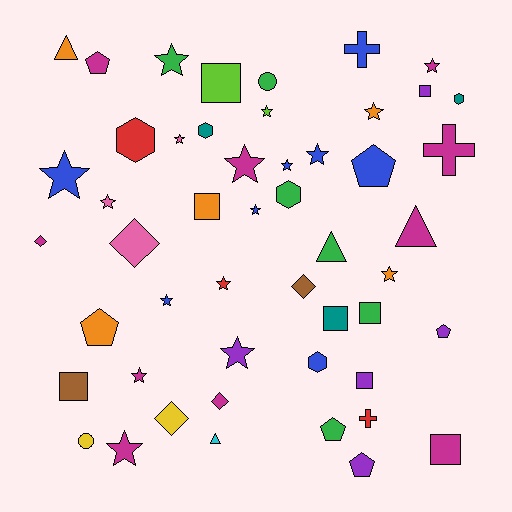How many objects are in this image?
There are 50 objects.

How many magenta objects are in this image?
There are 10 magenta objects.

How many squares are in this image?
There are 8 squares.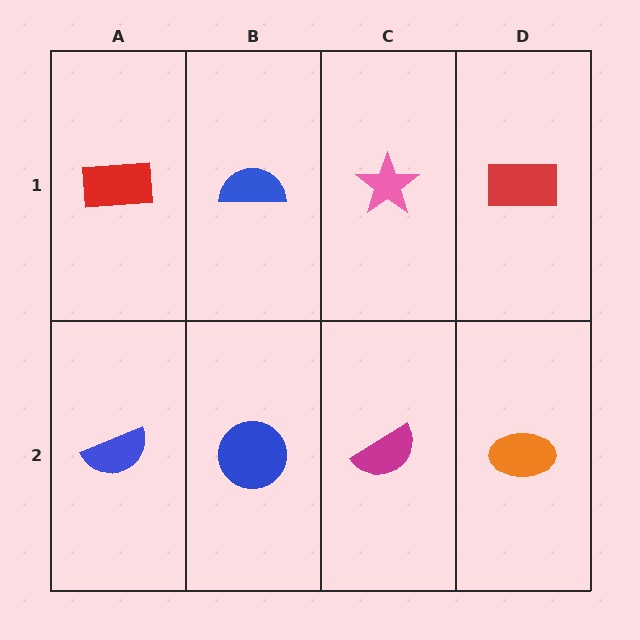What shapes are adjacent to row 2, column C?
A pink star (row 1, column C), a blue circle (row 2, column B), an orange ellipse (row 2, column D).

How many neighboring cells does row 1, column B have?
3.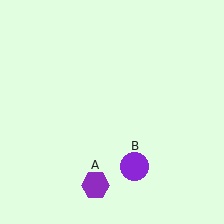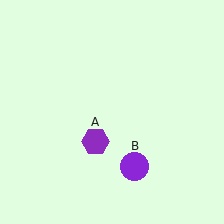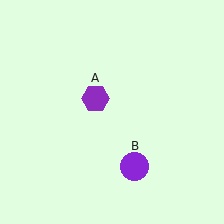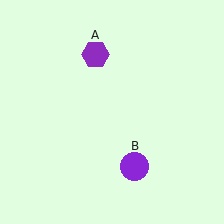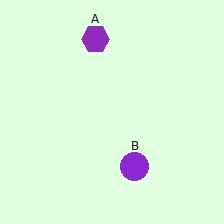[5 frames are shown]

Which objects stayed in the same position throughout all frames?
Purple circle (object B) remained stationary.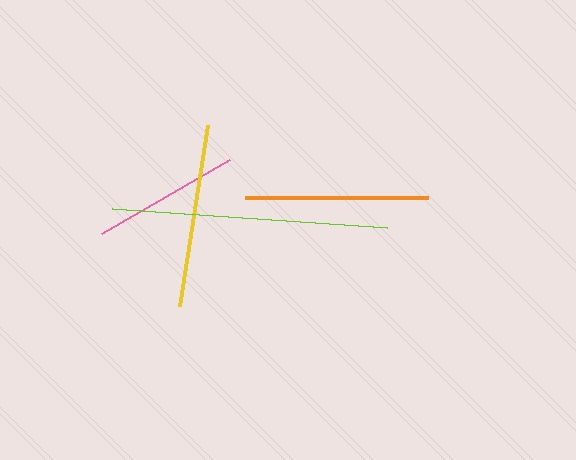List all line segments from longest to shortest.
From longest to shortest: lime, yellow, orange, pink.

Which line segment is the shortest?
The pink line is the shortest at approximately 148 pixels.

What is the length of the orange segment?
The orange segment is approximately 183 pixels long.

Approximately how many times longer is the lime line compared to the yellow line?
The lime line is approximately 1.5 times the length of the yellow line.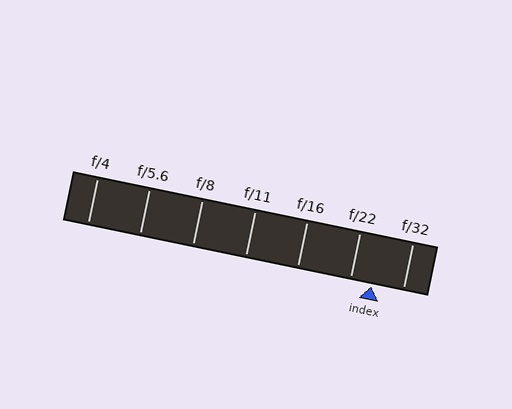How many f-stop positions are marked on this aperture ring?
There are 7 f-stop positions marked.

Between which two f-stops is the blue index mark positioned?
The index mark is between f/22 and f/32.